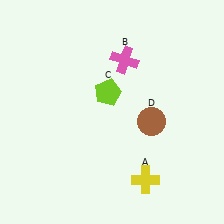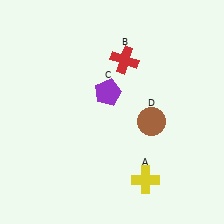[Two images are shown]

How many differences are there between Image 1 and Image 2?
There are 2 differences between the two images.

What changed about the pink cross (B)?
In Image 1, B is pink. In Image 2, it changed to red.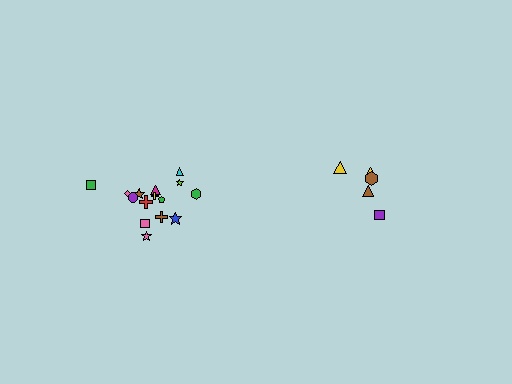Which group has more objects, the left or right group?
The left group.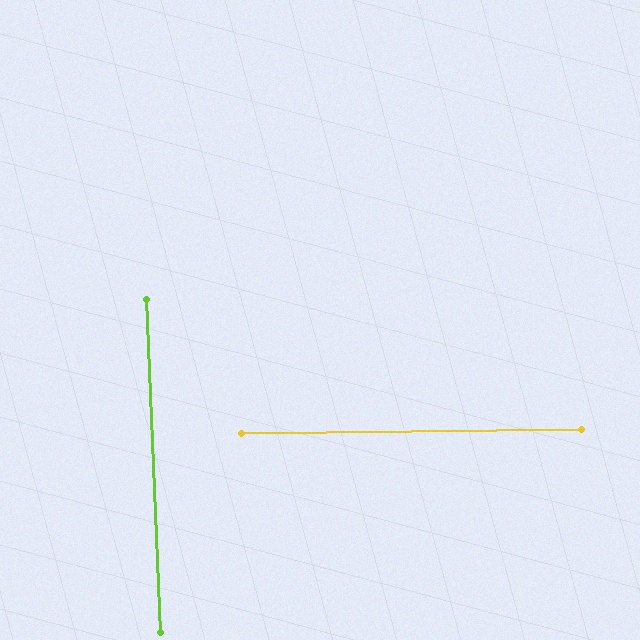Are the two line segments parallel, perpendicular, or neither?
Perpendicular — they meet at approximately 88°.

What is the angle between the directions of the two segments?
Approximately 88 degrees.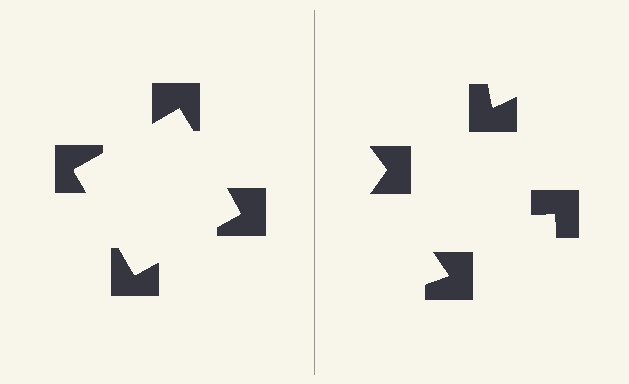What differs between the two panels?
The notched squares are positioned identically on both sides; only the wedge orientations differ. On the left they align to a square; on the right they are misaligned.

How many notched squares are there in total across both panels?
8 — 4 on each side.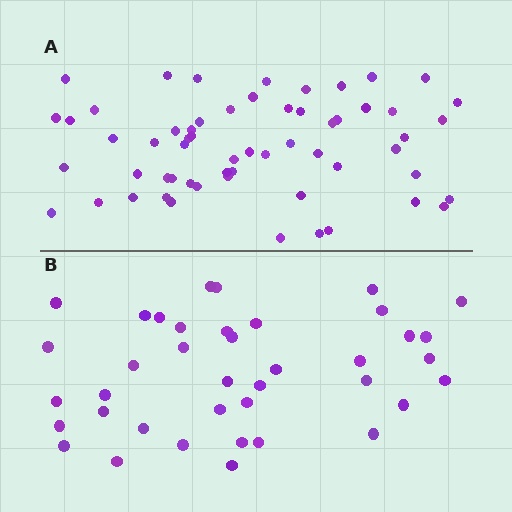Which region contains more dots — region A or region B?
Region A (the top region) has more dots.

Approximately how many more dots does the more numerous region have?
Region A has approximately 20 more dots than region B.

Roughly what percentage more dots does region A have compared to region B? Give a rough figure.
About 50% more.